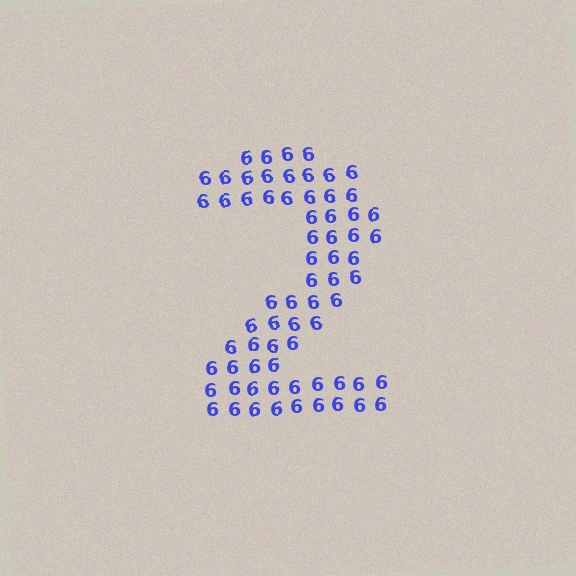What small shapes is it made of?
It is made of small digit 6's.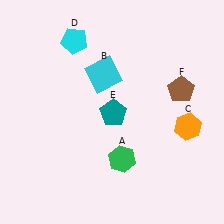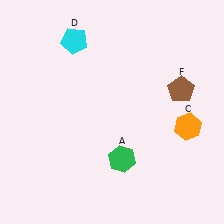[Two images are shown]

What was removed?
The teal pentagon (E), the cyan square (B) were removed in Image 2.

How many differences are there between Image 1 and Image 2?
There are 2 differences between the two images.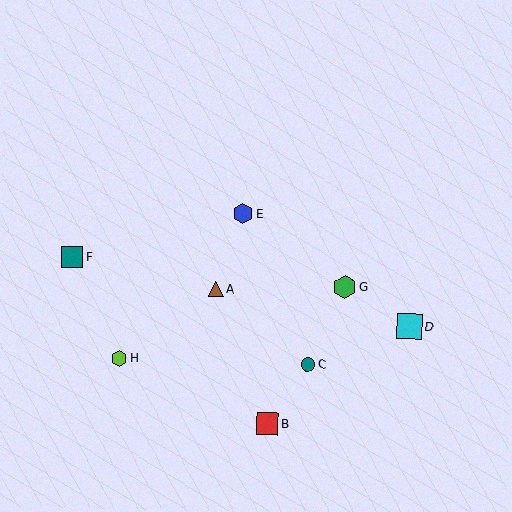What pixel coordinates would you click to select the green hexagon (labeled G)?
Click at (345, 287) to select the green hexagon G.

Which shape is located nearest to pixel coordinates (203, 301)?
The brown triangle (labeled A) at (216, 289) is nearest to that location.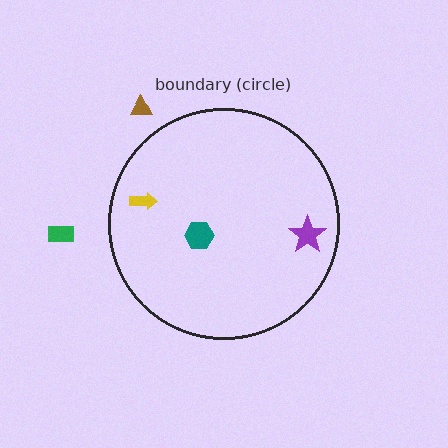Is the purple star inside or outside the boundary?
Inside.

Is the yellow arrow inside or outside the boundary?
Inside.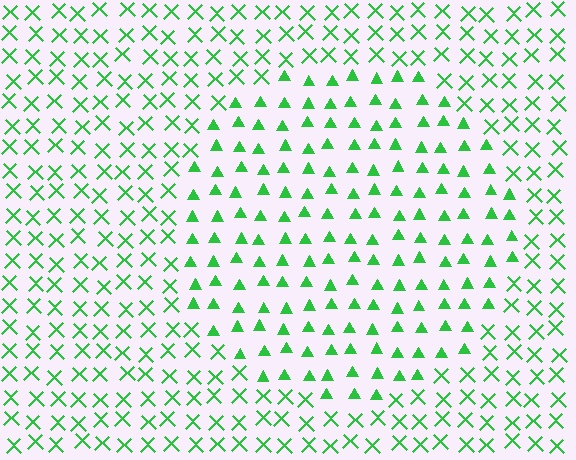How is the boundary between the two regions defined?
The boundary is defined by a change in element shape: triangles inside vs. X marks outside. All elements share the same color and spacing.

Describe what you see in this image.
The image is filled with small green elements arranged in a uniform grid. A circle-shaped region contains triangles, while the surrounding area contains X marks. The boundary is defined purely by the change in element shape.